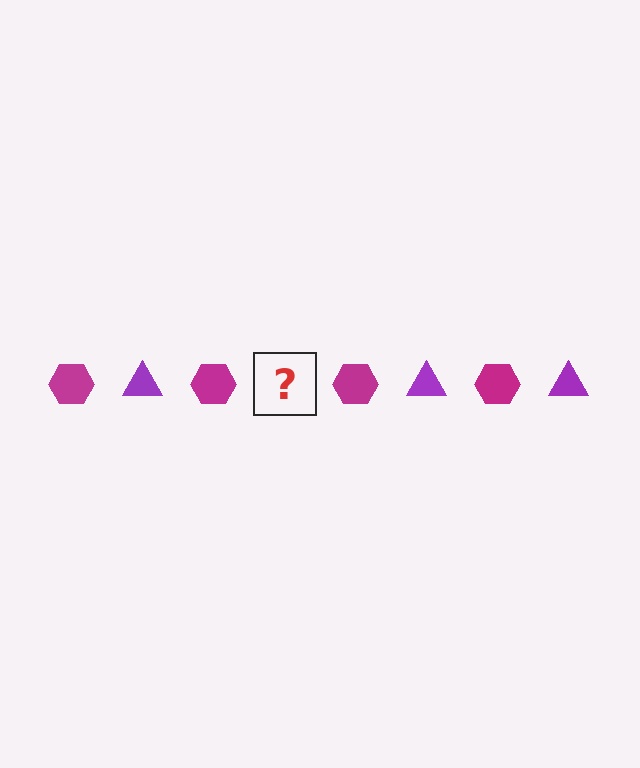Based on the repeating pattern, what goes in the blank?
The blank should be a purple triangle.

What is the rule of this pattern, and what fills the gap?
The rule is that the pattern alternates between magenta hexagon and purple triangle. The gap should be filled with a purple triangle.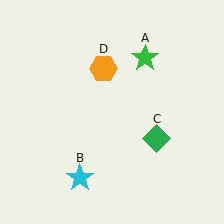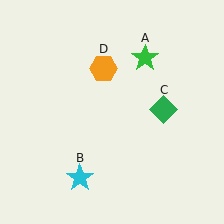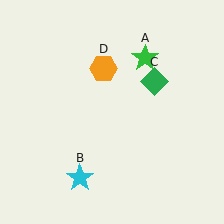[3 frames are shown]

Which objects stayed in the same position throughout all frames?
Green star (object A) and cyan star (object B) and orange hexagon (object D) remained stationary.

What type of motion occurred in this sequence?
The green diamond (object C) rotated counterclockwise around the center of the scene.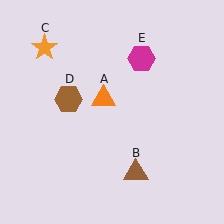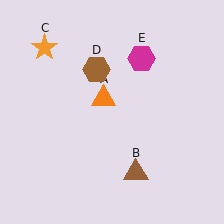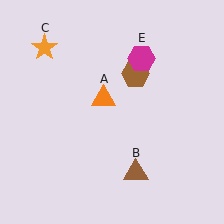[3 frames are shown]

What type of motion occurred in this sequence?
The brown hexagon (object D) rotated clockwise around the center of the scene.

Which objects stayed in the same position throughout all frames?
Orange triangle (object A) and brown triangle (object B) and orange star (object C) and magenta hexagon (object E) remained stationary.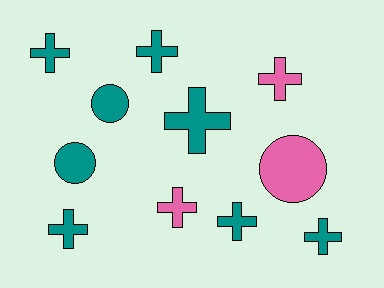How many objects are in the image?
There are 11 objects.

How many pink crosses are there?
There are 2 pink crosses.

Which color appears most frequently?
Teal, with 8 objects.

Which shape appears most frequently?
Cross, with 8 objects.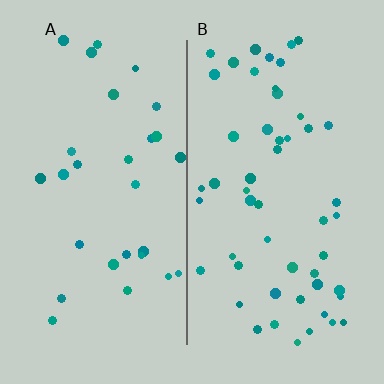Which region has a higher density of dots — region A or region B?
B (the right).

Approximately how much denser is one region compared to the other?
Approximately 1.8× — region B over region A.